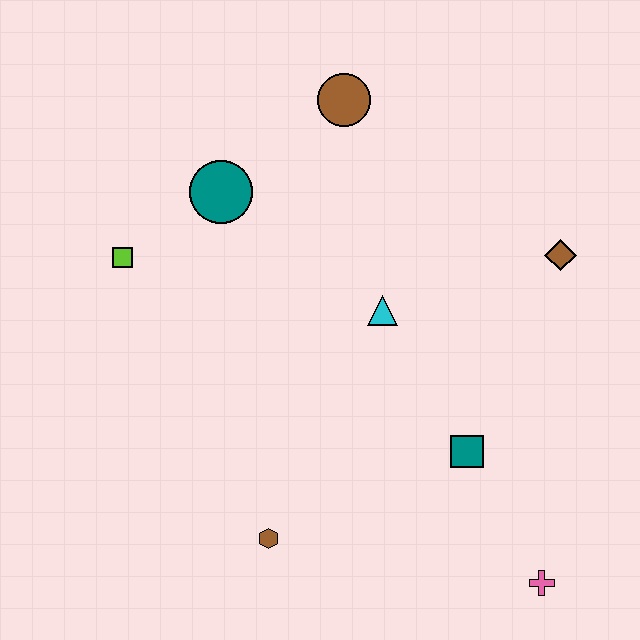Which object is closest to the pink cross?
The teal square is closest to the pink cross.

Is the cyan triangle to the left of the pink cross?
Yes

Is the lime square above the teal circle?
No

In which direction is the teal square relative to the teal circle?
The teal square is below the teal circle.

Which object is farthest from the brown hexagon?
The brown circle is farthest from the brown hexagon.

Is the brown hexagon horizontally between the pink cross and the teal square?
No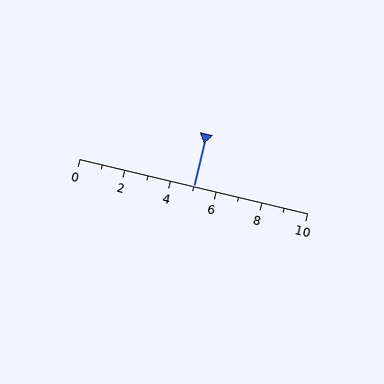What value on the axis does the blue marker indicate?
The marker indicates approximately 5.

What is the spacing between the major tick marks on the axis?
The major ticks are spaced 2 apart.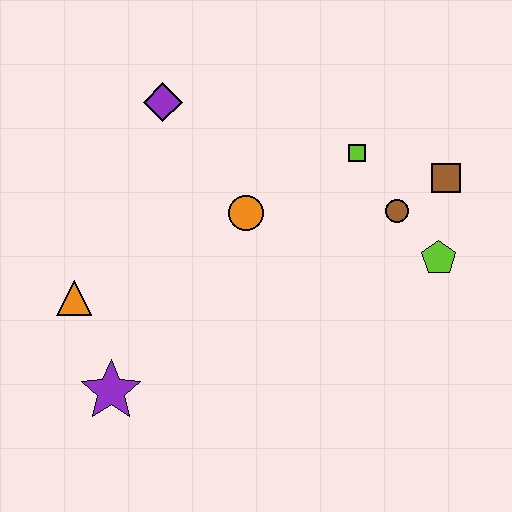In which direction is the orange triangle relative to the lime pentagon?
The orange triangle is to the left of the lime pentagon.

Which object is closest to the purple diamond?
The orange circle is closest to the purple diamond.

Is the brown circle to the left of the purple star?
No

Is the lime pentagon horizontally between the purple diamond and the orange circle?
No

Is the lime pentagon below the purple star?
No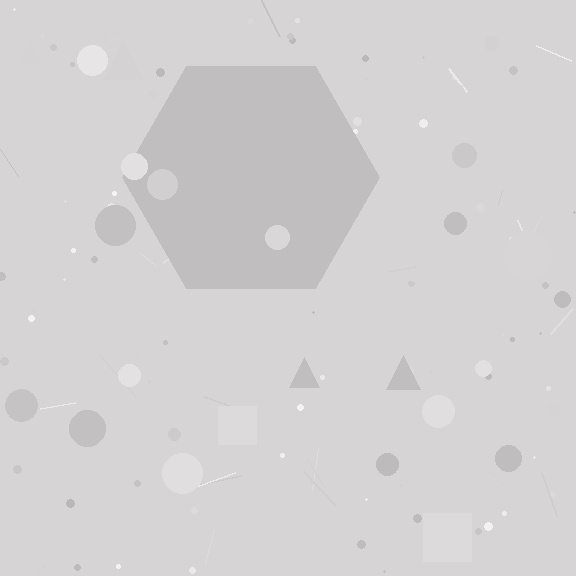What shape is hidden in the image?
A hexagon is hidden in the image.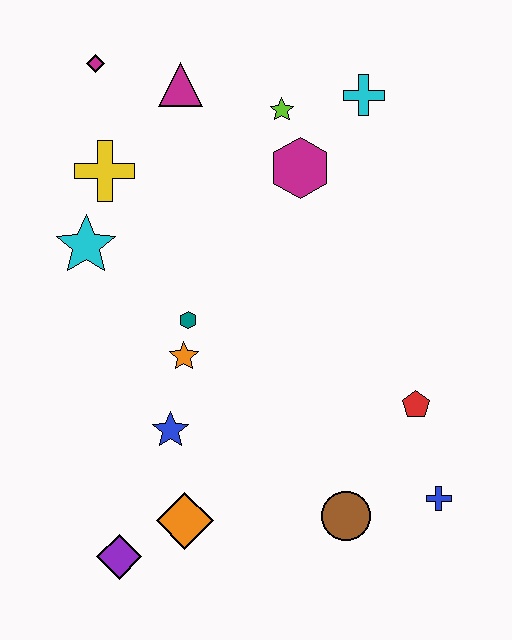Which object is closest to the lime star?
The magenta hexagon is closest to the lime star.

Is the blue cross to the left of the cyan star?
No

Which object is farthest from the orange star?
The cyan cross is farthest from the orange star.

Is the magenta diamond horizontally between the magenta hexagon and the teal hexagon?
No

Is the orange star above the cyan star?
No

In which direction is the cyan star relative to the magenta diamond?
The cyan star is below the magenta diamond.